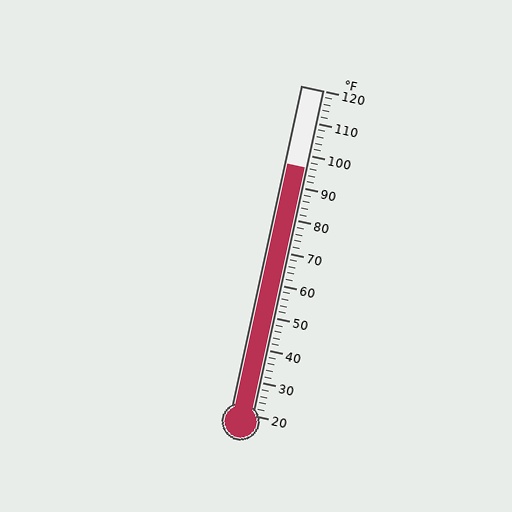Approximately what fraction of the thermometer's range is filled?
The thermometer is filled to approximately 75% of its range.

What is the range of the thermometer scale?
The thermometer scale ranges from 20°F to 120°F.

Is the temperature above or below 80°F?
The temperature is above 80°F.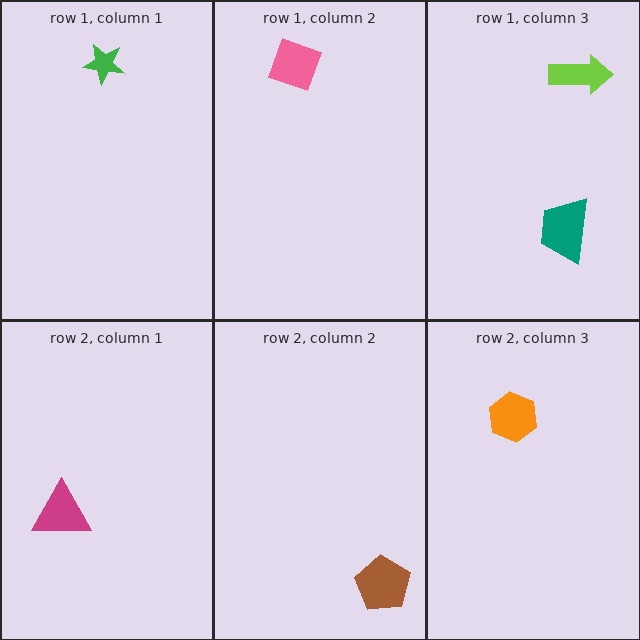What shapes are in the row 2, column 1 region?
The magenta triangle.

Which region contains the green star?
The row 1, column 1 region.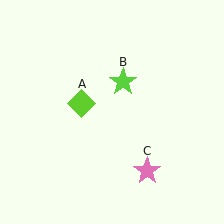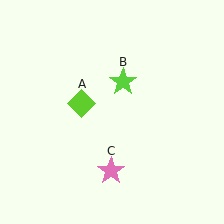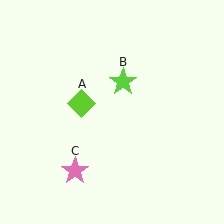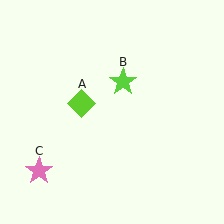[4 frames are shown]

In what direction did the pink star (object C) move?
The pink star (object C) moved left.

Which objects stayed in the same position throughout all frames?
Lime diamond (object A) and lime star (object B) remained stationary.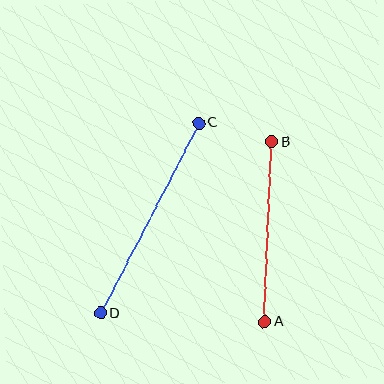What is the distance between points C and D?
The distance is approximately 214 pixels.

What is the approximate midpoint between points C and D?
The midpoint is at approximately (150, 218) pixels.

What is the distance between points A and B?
The distance is approximately 180 pixels.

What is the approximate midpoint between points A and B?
The midpoint is at approximately (268, 232) pixels.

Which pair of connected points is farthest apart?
Points C and D are farthest apart.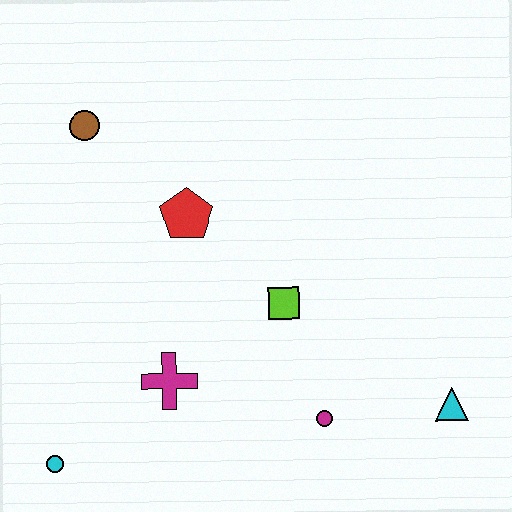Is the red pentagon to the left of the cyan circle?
No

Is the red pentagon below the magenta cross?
No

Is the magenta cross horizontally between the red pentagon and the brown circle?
Yes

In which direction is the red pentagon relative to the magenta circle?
The red pentagon is above the magenta circle.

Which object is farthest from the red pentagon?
The cyan triangle is farthest from the red pentagon.